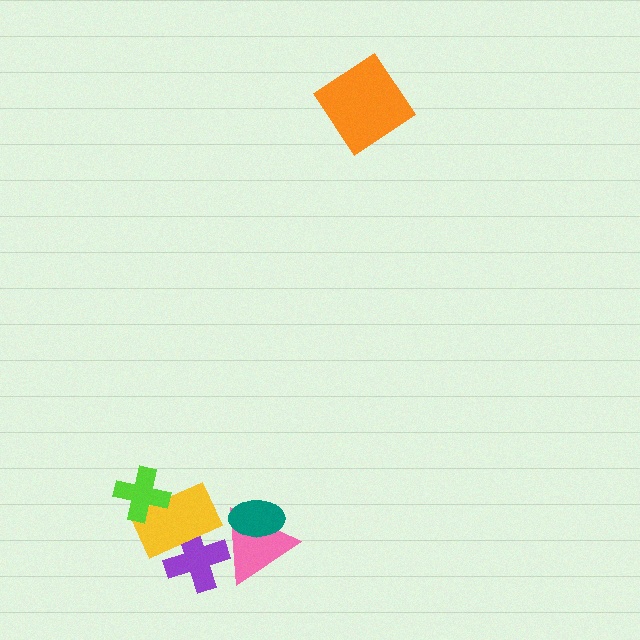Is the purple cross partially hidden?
Yes, it is partially covered by another shape.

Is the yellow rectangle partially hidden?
Yes, it is partially covered by another shape.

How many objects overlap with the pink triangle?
2 objects overlap with the pink triangle.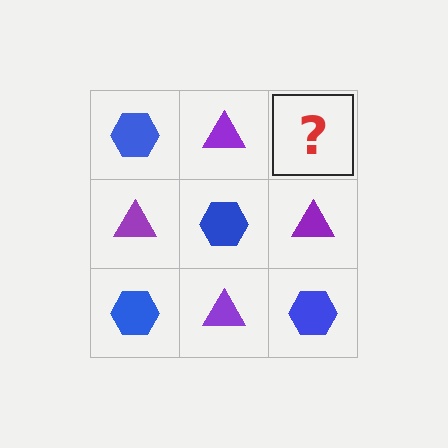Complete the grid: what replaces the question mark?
The question mark should be replaced with a blue hexagon.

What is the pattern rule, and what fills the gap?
The rule is that it alternates blue hexagon and purple triangle in a checkerboard pattern. The gap should be filled with a blue hexagon.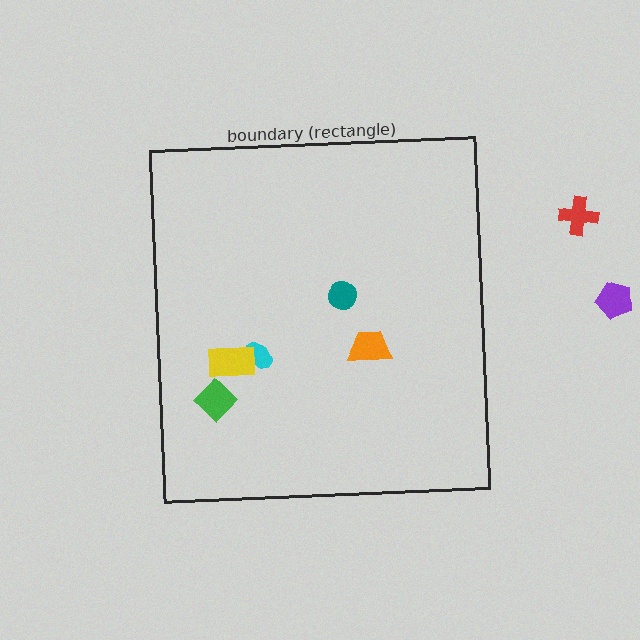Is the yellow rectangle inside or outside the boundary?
Inside.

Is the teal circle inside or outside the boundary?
Inside.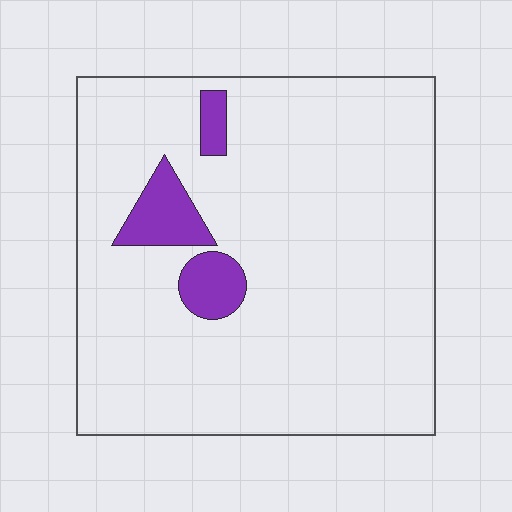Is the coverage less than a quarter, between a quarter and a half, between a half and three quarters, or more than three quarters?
Less than a quarter.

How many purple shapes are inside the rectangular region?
3.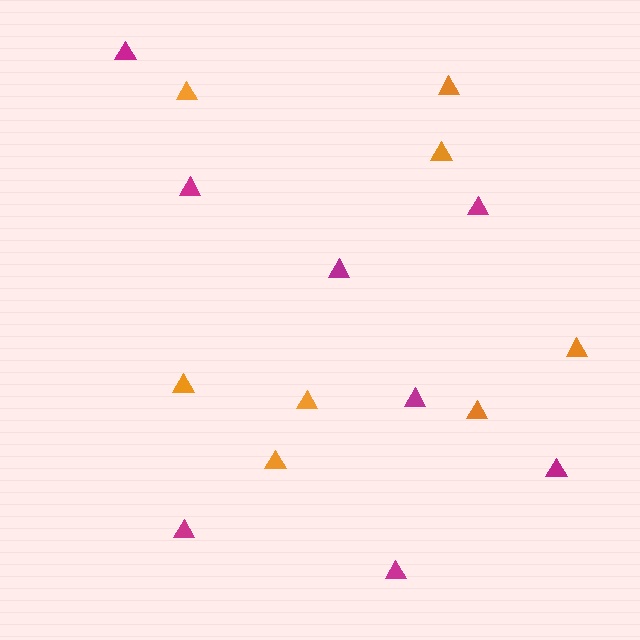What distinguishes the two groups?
There are 2 groups: one group of magenta triangles (8) and one group of orange triangles (8).